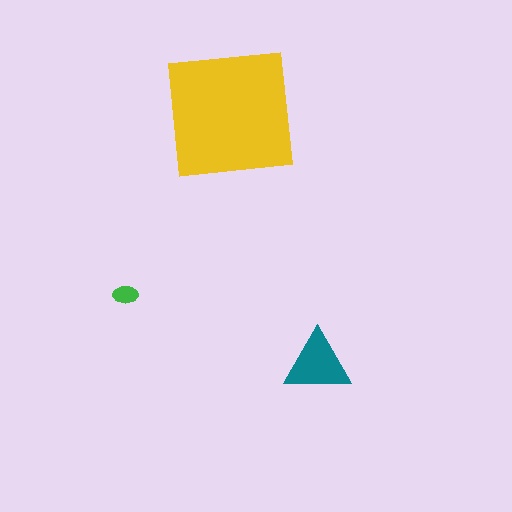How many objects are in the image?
There are 3 objects in the image.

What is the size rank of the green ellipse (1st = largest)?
3rd.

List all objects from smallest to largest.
The green ellipse, the teal triangle, the yellow square.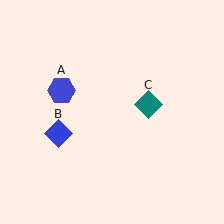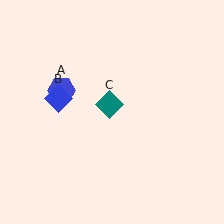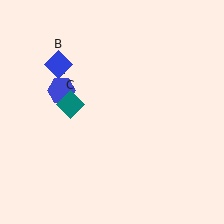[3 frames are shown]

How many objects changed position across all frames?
2 objects changed position: blue diamond (object B), teal diamond (object C).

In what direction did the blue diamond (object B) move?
The blue diamond (object B) moved up.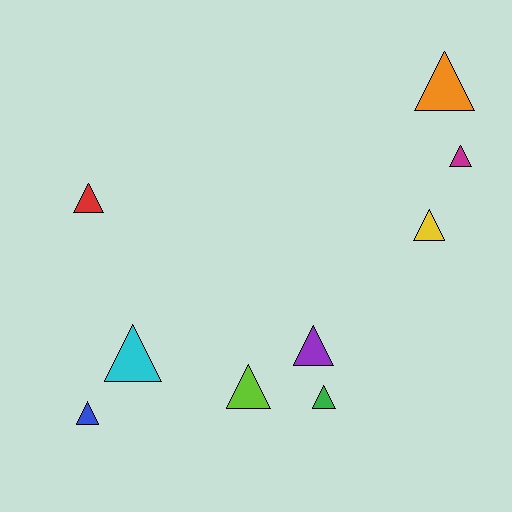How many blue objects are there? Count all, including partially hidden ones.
There is 1 blue object.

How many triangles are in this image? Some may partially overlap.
There are 9 triangles.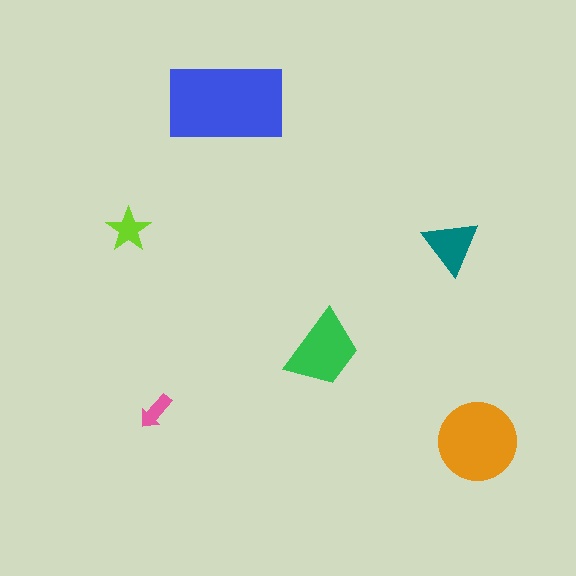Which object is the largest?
The blue rectangle.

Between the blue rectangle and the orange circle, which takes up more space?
The blue rectangle.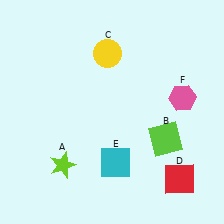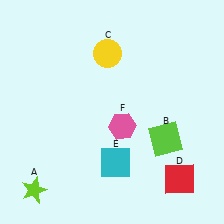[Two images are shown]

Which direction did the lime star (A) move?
The lime star (A) moved left.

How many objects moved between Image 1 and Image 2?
2 objects moved between the two images.